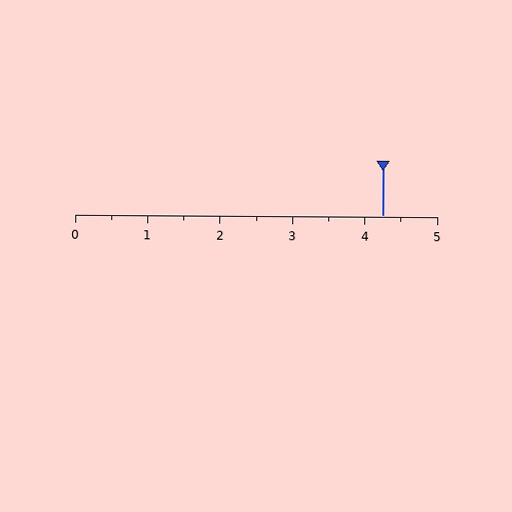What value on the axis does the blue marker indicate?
The marker indicates approximately 4.2.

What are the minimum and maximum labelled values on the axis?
The axis runs from 0 to 5.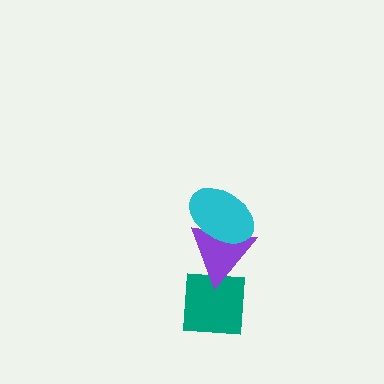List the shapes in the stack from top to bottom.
From top to bottom: the cyan ellipse, the purple triangle, the teal square.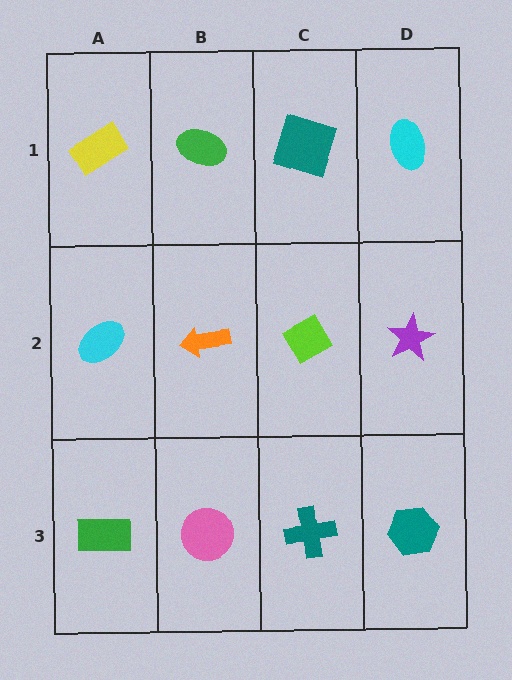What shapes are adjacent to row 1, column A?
A cyan ellipse (row 2, column A), a green ellipse (row 1, column B).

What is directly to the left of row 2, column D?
A lime diamond.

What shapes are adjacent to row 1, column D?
A purple star (row 2, column D), a teal square (row 1, column C).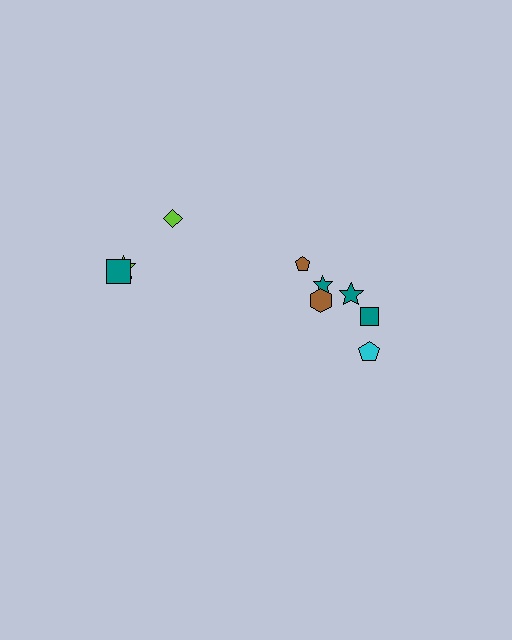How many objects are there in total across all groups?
There are 9 objects.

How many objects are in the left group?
There are 3 objects.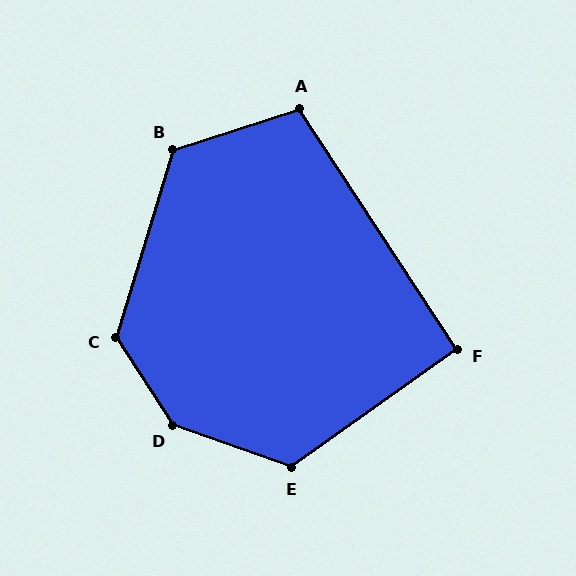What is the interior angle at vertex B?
Approximately 125 degrees (obtuse).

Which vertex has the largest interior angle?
D, at approximately 142 degrees.